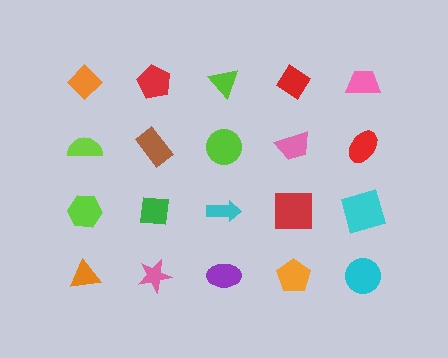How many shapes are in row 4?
5 shapes.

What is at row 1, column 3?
A lime triangle.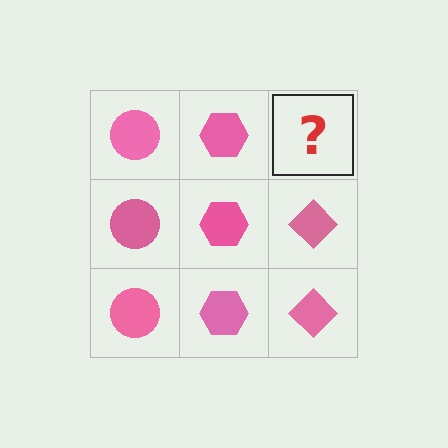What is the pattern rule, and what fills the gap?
The rule is that each column has a consistent shape. The gap should be filled with a pink diamond.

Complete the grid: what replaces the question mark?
The question mark should be replaced with a pink diamond.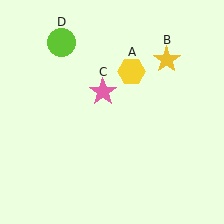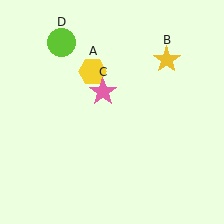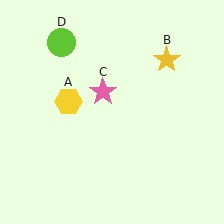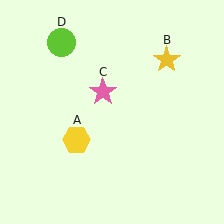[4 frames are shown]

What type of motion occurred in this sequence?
The yellow hexagon (object A) rotated counterclockwise around the center of the scene.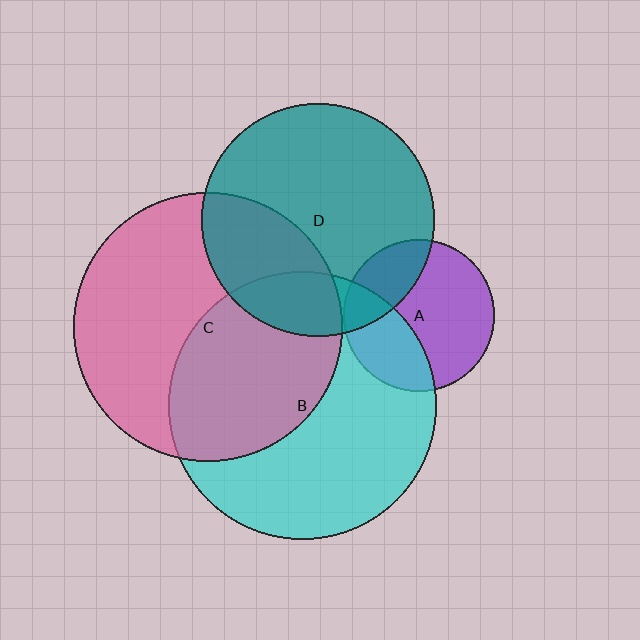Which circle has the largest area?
Circle C (pink).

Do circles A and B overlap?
Yes.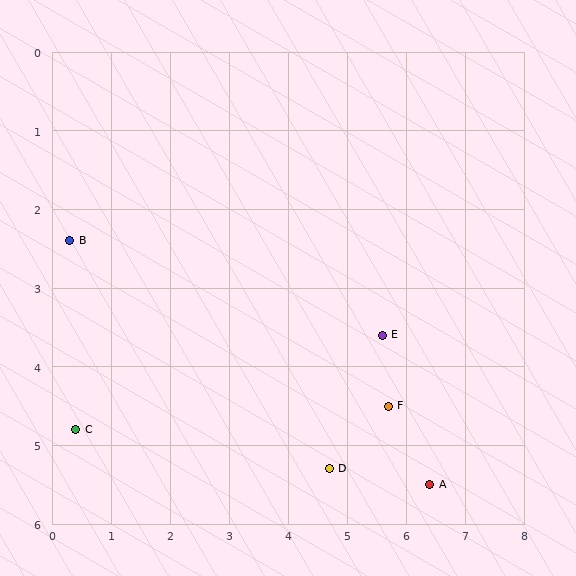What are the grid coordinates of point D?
Point D is at approximately (4.7, 5.3).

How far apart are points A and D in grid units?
Points A and D are about 1.7 grid units apart.